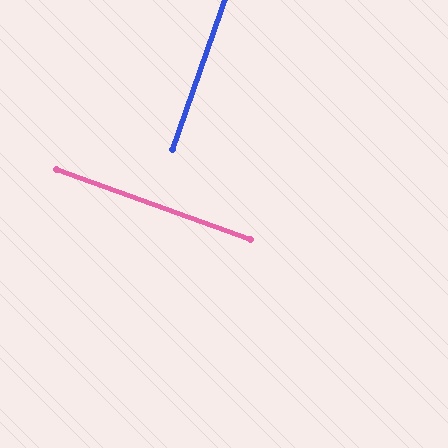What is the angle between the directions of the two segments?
Approximately 89 degrees.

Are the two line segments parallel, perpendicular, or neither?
Perpendicular — they meet at approximately 89°.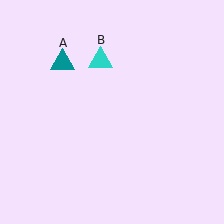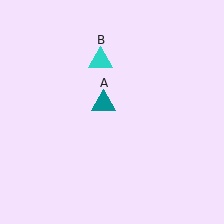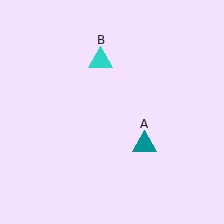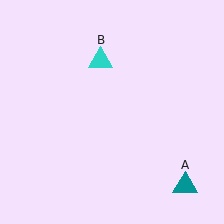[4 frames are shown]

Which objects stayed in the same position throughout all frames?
Cyan triangle (object B) remained stationary.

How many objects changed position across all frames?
1 object changed position: teal triangle (object A).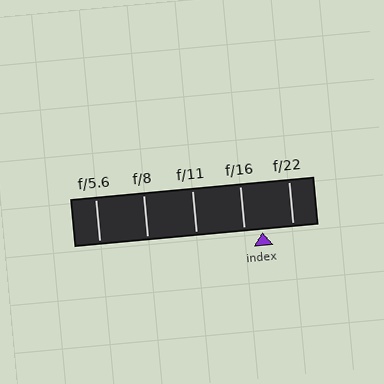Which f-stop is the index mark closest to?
The index mark is closest to f/16.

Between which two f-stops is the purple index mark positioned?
The index mark is between f/16 and f/22.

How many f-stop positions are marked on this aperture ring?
There are 5 f-stop positions marked.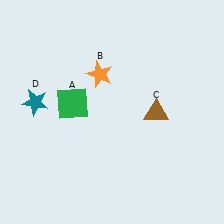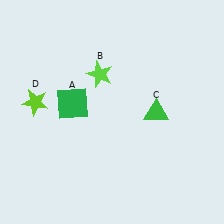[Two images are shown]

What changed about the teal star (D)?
In Image 1, D is teal. In Image 2, it changed to lime.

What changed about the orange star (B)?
In Image 1, B is orange. In Image 2, it changed to lime.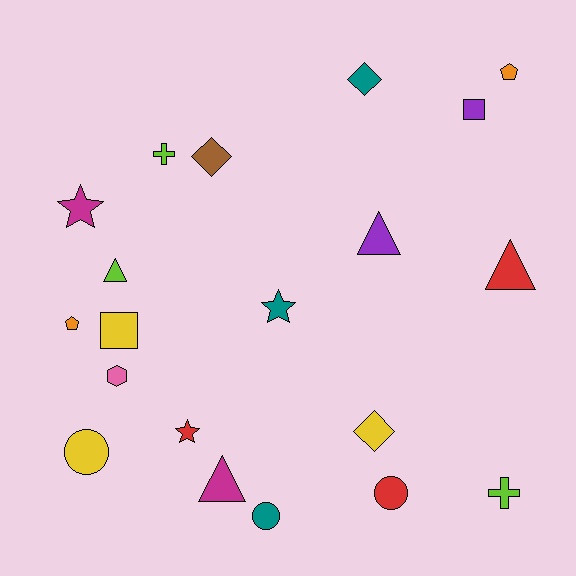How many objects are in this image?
There are 20 objects.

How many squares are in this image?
There are 2 squares.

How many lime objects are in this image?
There are 3 lime objects.